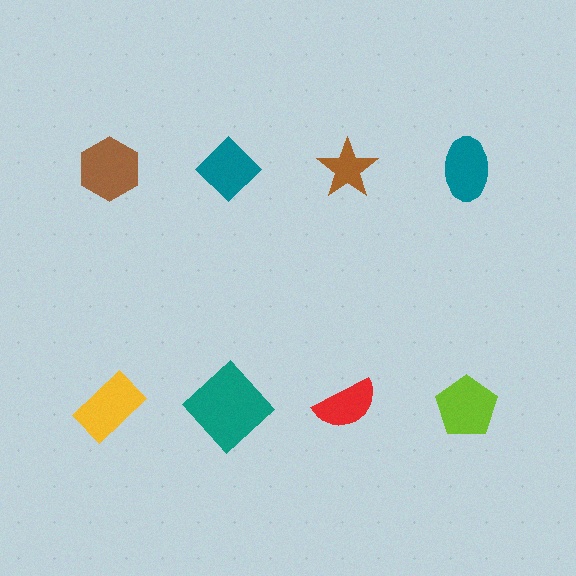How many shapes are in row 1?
4 shapes.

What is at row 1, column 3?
A brown star.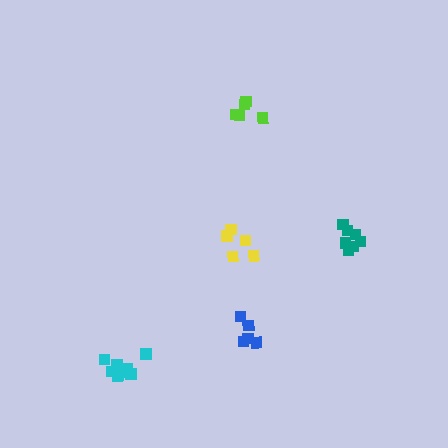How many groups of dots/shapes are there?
There are 5 groups.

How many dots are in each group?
Group 1: 6 dots, Group 2: 5 dots, Group 3: 5 dots, Group 4: 8 dots, Group 5: 7 dots (31 total).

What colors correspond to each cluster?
The clusters are colored: lime, yellow, blue, cyan, teal.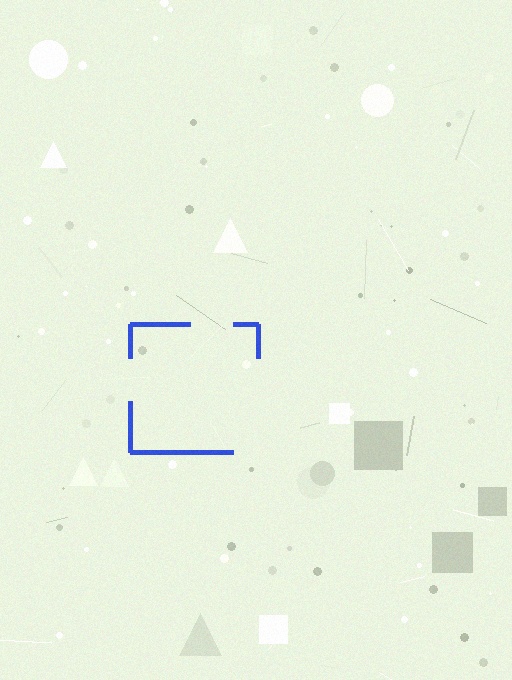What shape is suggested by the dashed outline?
The dashed outline suggests a square.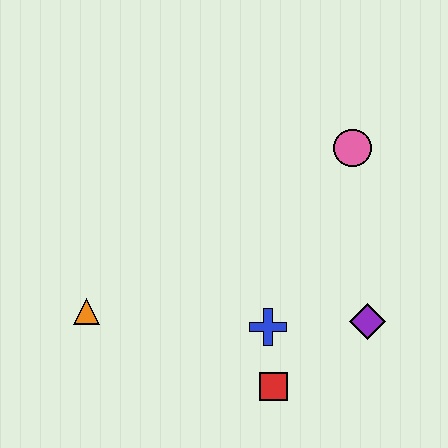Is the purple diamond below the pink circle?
Yes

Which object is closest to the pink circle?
The purple diamond is closest to the pink circle.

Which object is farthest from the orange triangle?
The pink circle is farthest from the orange triangle.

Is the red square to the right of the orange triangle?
Yes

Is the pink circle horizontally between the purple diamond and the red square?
Yes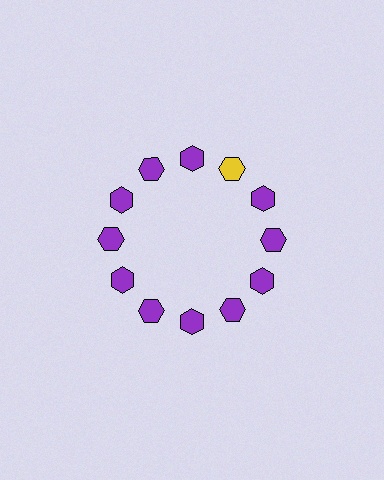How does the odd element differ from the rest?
It has a different color: yellow instead of purple.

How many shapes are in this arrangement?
There are 12 shapes arranged in a ring pattern.